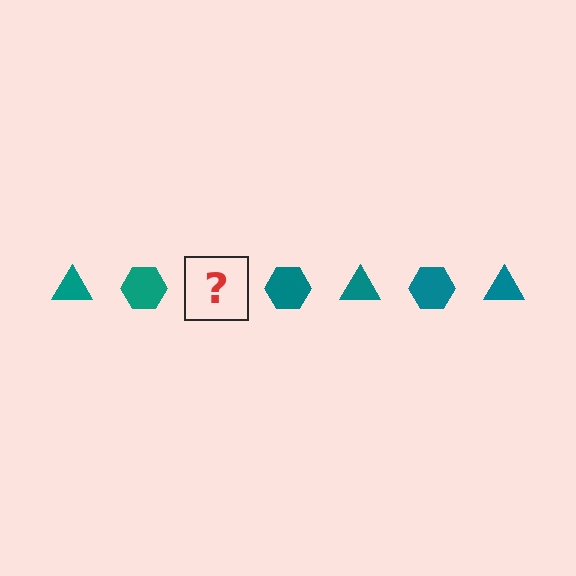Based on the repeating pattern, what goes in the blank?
The blank should be a teal triangle.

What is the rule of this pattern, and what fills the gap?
The rule is that the pattern cycles through triangle, hexagon shapes in teal. The gap should be filled with a teal triangle.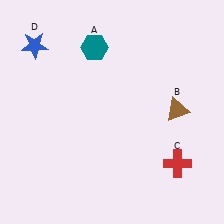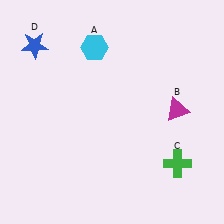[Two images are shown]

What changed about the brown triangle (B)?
In Image 1, B is brown. In Image 2, it changed to magenta.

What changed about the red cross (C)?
In Image 1, C is red. In Image 2, it changed to green.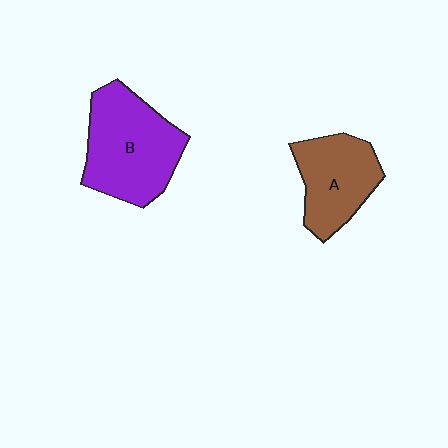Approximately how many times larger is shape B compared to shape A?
Approximately 1.4 times.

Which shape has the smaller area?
Shape A (brown).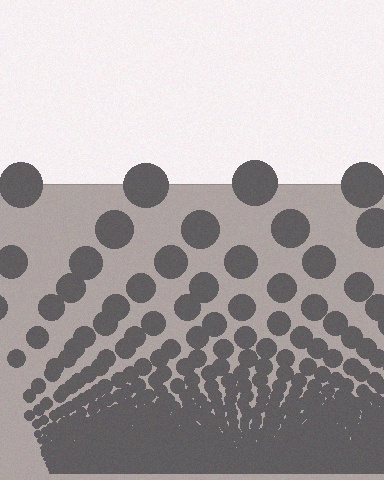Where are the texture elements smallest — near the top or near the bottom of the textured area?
Near the bottom.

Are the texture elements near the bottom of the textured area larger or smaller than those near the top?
Smaller. The gradient is inverted — elements near the bottom are smaller and denser.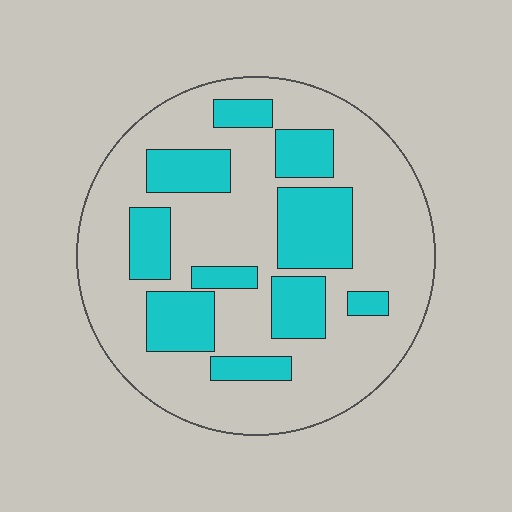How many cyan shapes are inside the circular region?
10.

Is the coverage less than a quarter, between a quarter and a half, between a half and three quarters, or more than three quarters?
Between a quarter and a half.